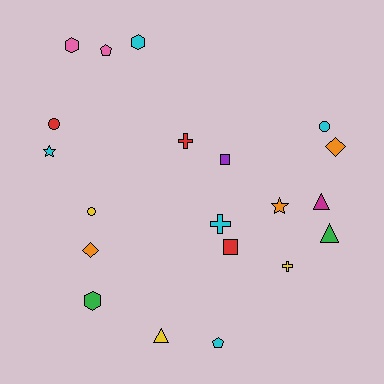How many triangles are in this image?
There are 3 triangles.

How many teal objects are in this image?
There are no teal objects.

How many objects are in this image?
There are 20 objects.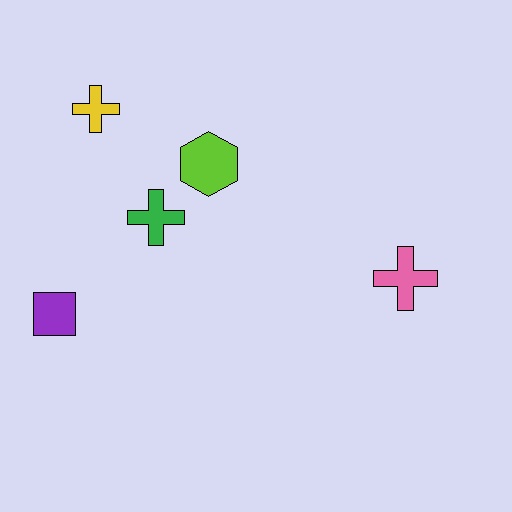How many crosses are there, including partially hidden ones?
There are 3 crosses.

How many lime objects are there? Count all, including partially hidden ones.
There is 1 lime object.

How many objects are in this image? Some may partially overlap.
There are 5 objects.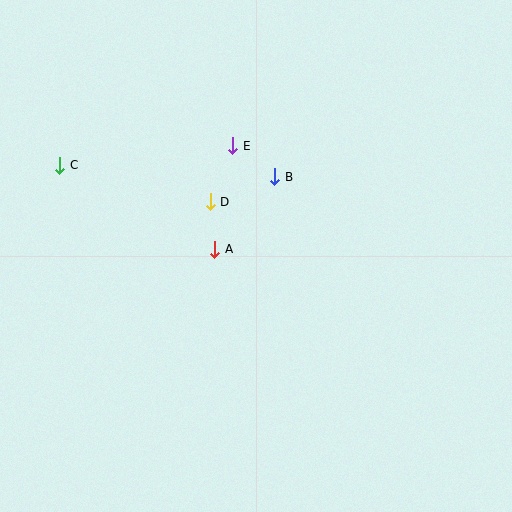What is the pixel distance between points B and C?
The distance between B and C is 215 pixels.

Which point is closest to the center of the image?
Point A at (215, 249) is closest to the center.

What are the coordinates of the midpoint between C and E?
The midpoint between C and E is at (146, 156).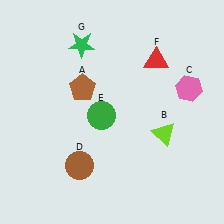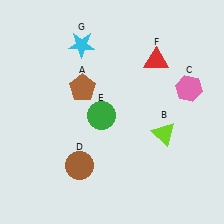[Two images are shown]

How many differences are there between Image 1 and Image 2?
There is 1 difference between the two images.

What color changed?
The star (G) changed from green in Image 1 to cyan in Image 2.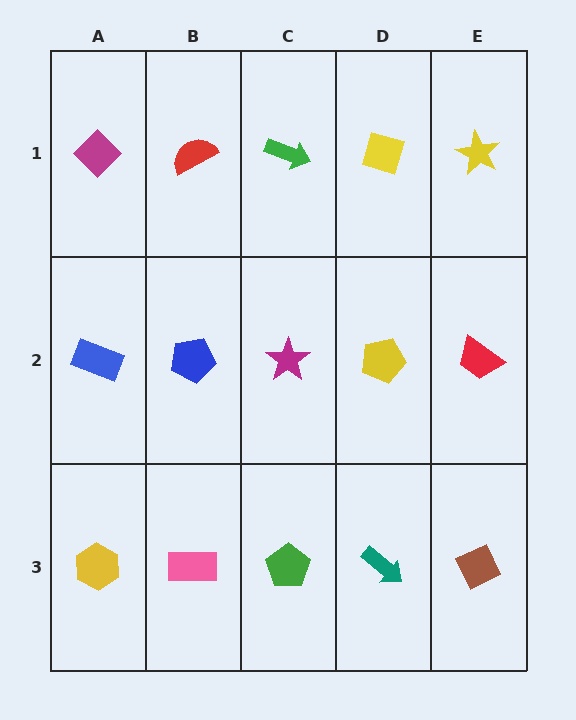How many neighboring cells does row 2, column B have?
4.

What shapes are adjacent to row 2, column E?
A yellow star (row 1, column E), a brown diamond (row 3, column E), a yellow pentagon (row 2, column D).